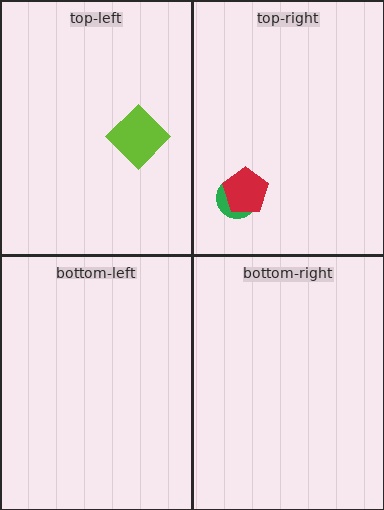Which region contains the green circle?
The top-right region.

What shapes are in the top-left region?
The lime diamond.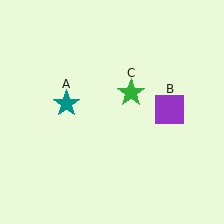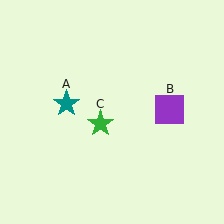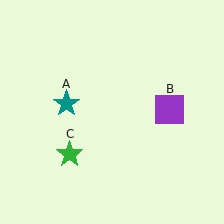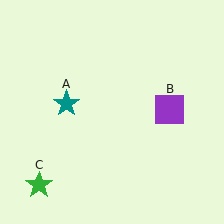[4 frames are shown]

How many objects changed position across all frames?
1 object changed position: green star (object C).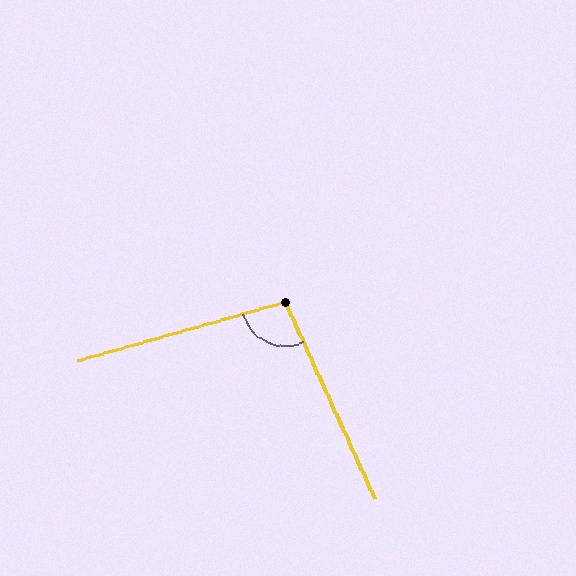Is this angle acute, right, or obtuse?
It is obtuse.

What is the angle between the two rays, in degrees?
Approximately 99 degrees.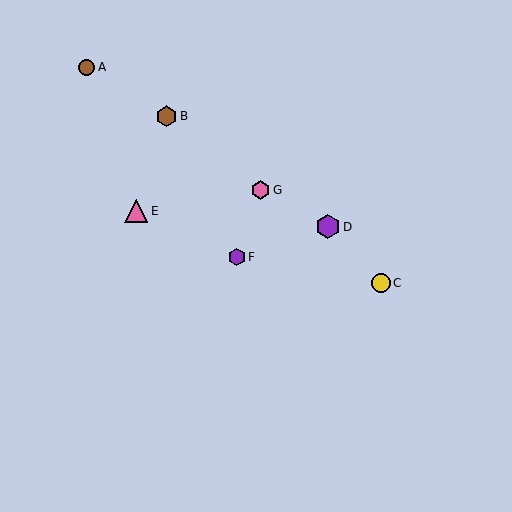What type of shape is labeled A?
Shape A is a brown circle.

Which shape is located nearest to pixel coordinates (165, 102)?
The brown hexagon (labeled B) at (167, 116) is nearest to that location.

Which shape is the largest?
The purple hexagon (labeled D) is the largest.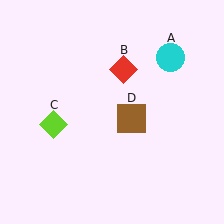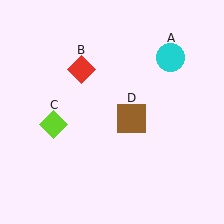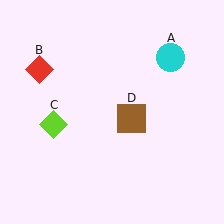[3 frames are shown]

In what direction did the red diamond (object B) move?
The red diamond (object B) moved left.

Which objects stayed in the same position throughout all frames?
Cyan circle (object A) and lime diamond (object C) and brown square (object D) remained stationary.